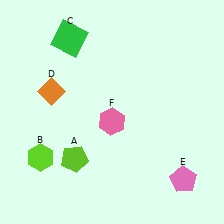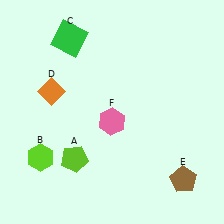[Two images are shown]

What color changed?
The pentagon (E) changed from pink in Image 1 to brown in Image 2.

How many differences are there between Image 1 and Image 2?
There is 1 difference between the two images.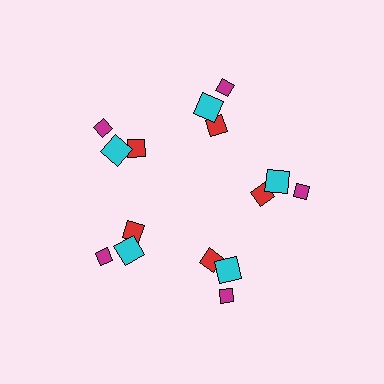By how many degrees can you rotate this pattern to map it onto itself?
The pattern maps onto itself every 72 degrees of rotation.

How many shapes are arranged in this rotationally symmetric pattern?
There are 15 shapes, arranged in 5 groups of 3.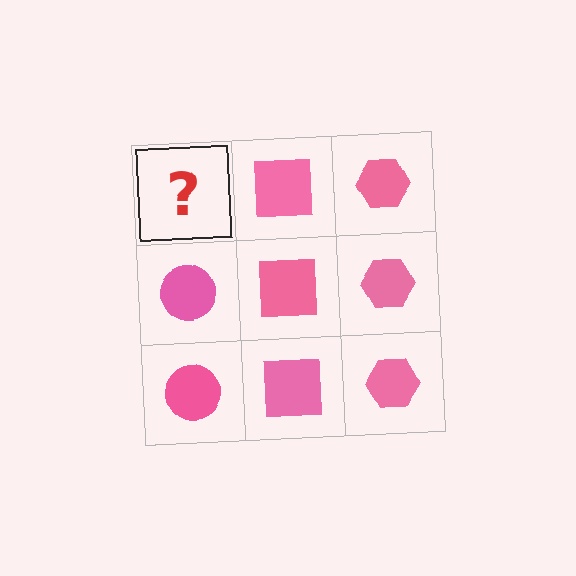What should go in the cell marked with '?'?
The missing cell should contain a pink circle.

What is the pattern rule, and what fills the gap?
The rule is that each column has a consistent shape. The gap should be filled with a pink circle.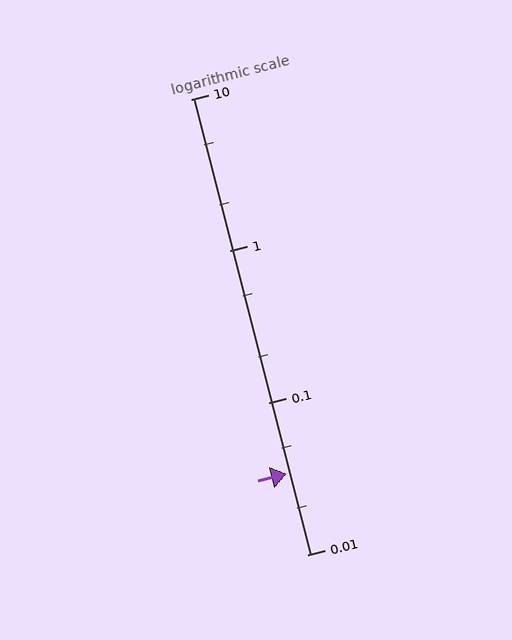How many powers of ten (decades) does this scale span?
The scale spans 3 decades, from 0.01 to 10.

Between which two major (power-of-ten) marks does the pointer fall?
The pointer is between 0.01 and 0.1.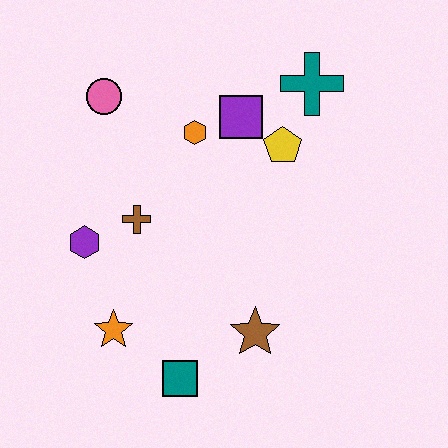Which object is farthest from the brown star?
The pink circle is farthest from the brown star.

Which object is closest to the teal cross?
The yellow pentagon is closest to the teal cross.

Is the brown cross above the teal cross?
No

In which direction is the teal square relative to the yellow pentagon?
The teal square is below the yellow pentagon.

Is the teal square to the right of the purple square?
No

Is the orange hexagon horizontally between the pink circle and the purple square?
Yes